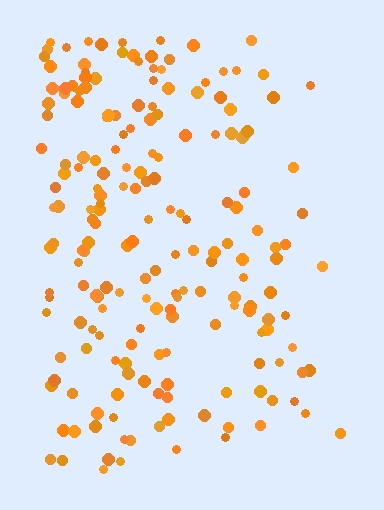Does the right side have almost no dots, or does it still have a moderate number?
Still a moderate number, just noticeably fewer than the left.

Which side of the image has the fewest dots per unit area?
The right.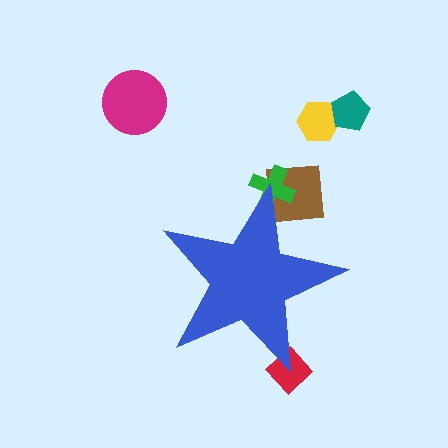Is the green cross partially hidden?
Yes, the green cross is partially hidden behind the blue star.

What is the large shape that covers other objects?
A blue star.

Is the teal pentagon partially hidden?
No, the teal pentagon is fully visible.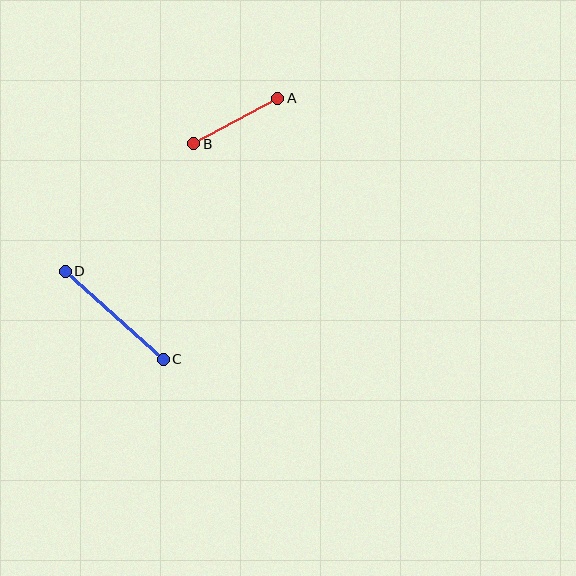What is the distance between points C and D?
The distance is approximately 132 pixels.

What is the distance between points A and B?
The distance is approximately 95 pixels.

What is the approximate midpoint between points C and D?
The midpoint is at approximately (114, 315) pixels.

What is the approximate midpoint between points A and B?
The midpoint is at approximately (236, 121) pixels.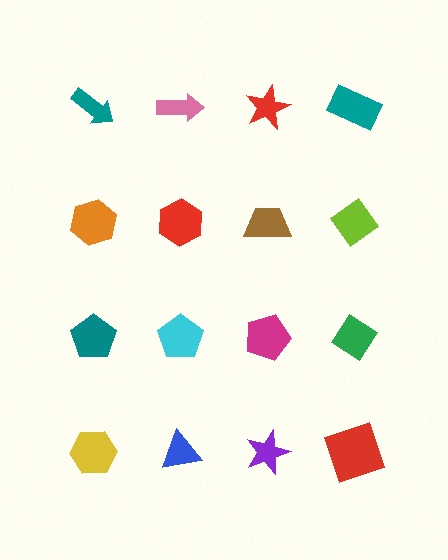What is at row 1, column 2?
A pink arrow.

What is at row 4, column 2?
A blue triangle.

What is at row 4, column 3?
A purple star.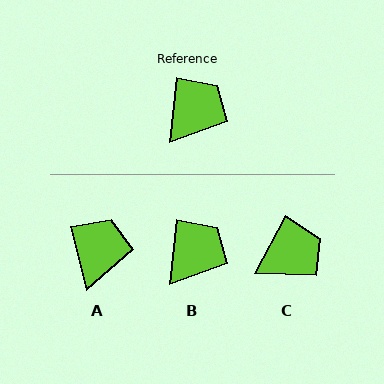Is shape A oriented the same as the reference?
No, it is off by about 21 degrees.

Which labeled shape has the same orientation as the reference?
B.